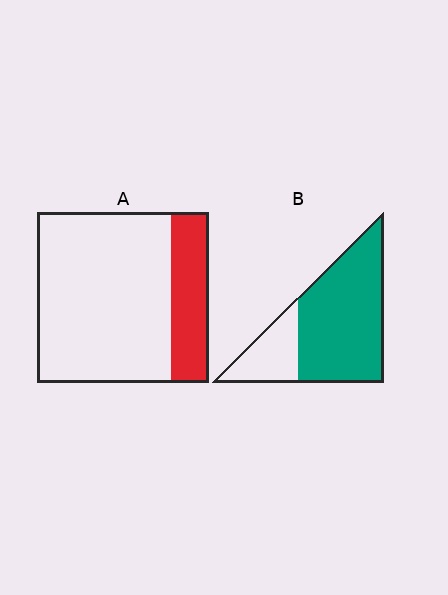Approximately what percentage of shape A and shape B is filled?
A is approximately 20% and B is approximately 75%.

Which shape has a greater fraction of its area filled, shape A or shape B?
Shape B.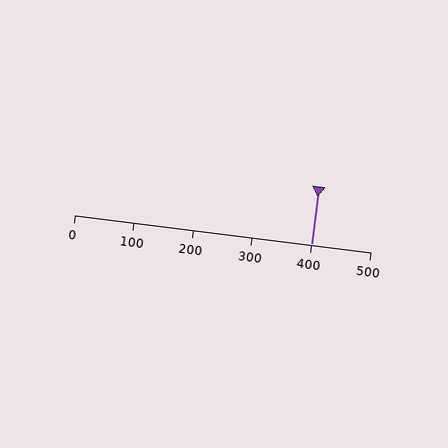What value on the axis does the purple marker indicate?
The marker indicates approximately 400.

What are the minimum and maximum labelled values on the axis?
The axis runs from 0 to 500.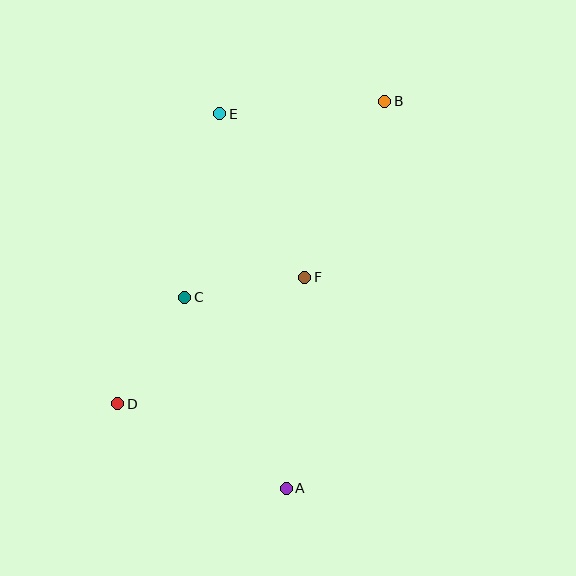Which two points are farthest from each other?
Points B and D are farthest from each other.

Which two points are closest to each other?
Points C and F are closest to each other.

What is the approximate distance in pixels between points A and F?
The distance between A and F is approximately 212 pixels.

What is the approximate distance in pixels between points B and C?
The distance between B and C is approximately 280 pixels.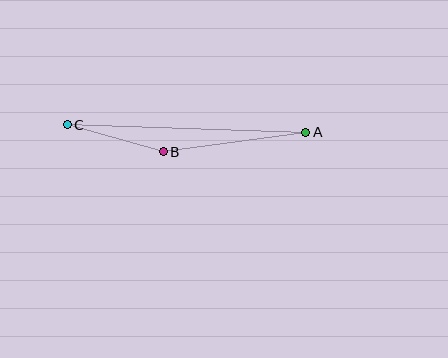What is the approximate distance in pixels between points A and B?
The distance between A and B is approximately 143 pixels.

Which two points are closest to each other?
Points B and C are closest to each other.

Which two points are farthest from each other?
Points A and C are farthest from each other.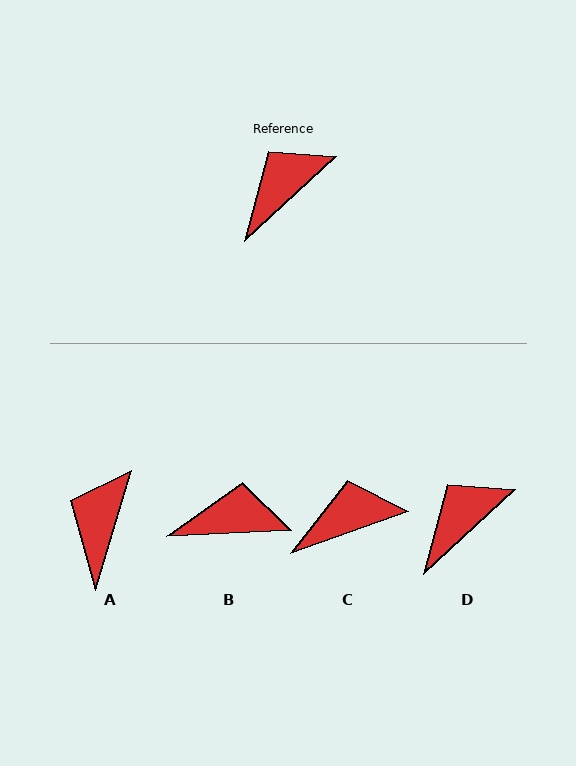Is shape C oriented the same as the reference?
No, it is off by about 24 degrees.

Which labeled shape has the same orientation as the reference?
D.